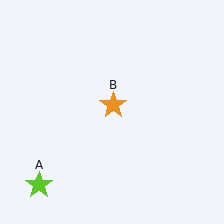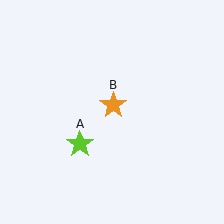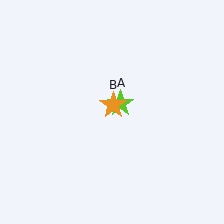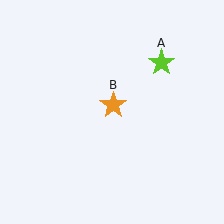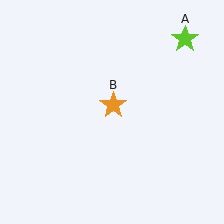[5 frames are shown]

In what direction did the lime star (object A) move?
The lime star (object A) moved up and to the right.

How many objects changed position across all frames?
1 object changed position: lime star (object A).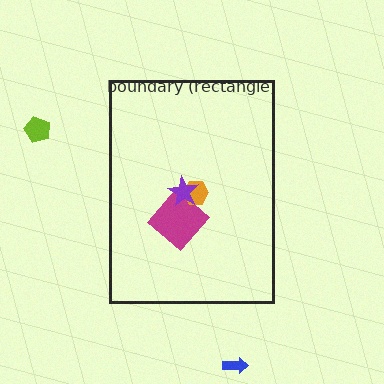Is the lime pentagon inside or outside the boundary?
Outside.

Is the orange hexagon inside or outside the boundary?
Inside.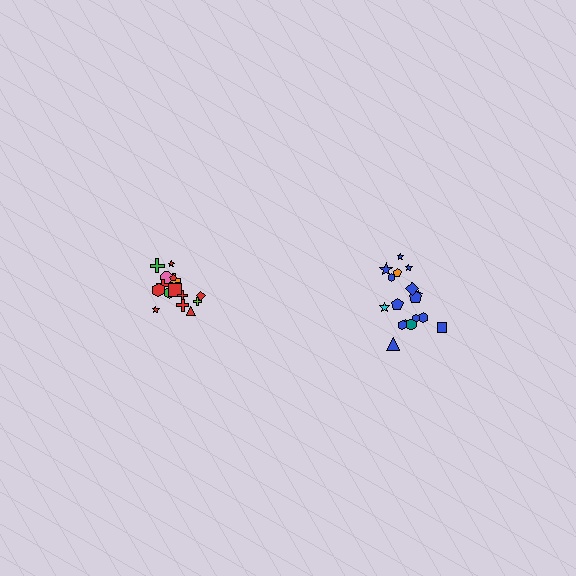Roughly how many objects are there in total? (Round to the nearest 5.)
Roughly 35 objects in total.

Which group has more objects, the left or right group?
The right group.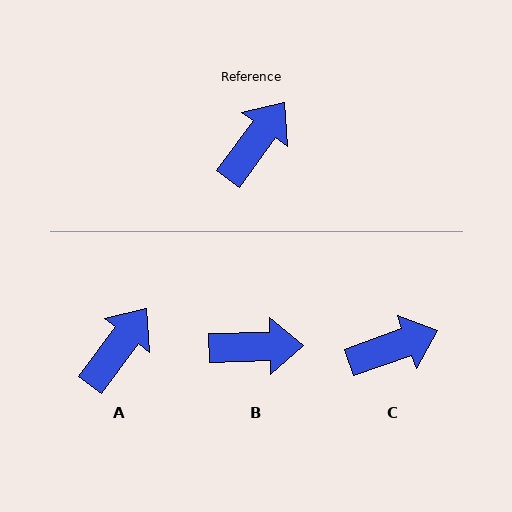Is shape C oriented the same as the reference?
No, it is off by about 34 degrees.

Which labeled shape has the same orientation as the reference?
A.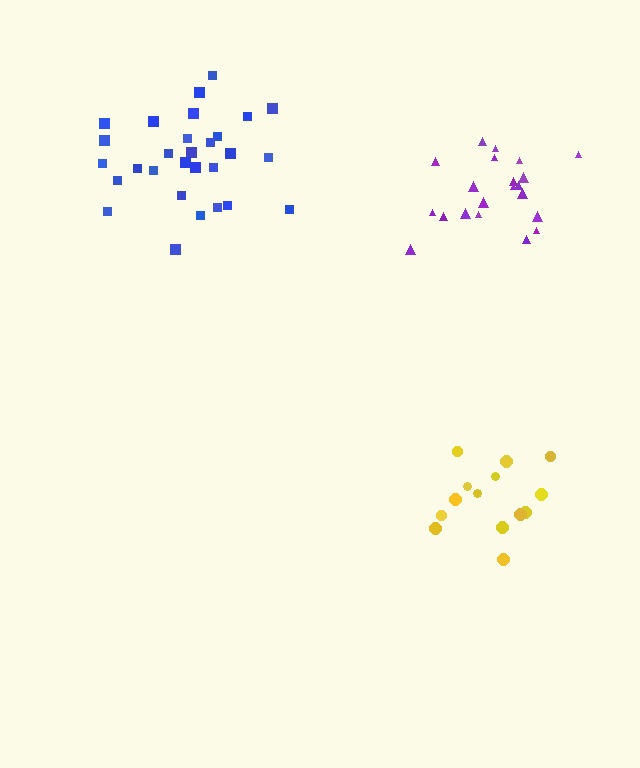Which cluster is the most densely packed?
Purple.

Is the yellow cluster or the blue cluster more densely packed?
Blue.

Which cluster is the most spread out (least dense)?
Yellow.